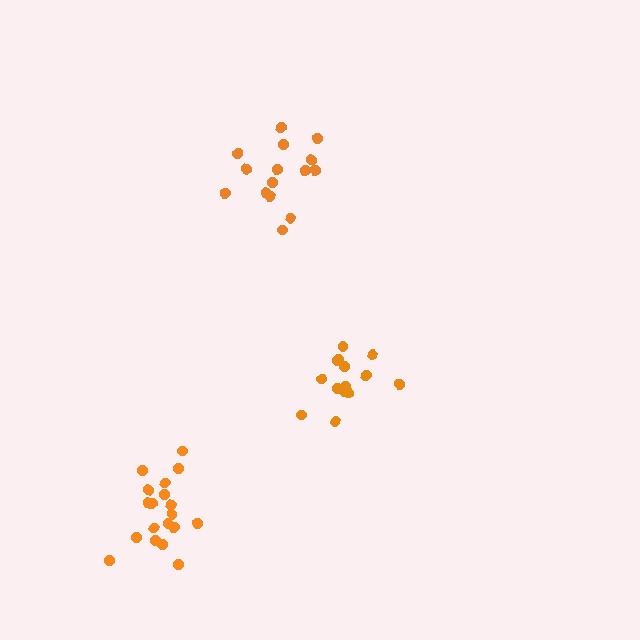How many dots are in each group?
Group 1: 15 dots, Group 2: 19 dots, Group 3: 14 dots (48 total).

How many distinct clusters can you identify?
There are 3 distinct clusters.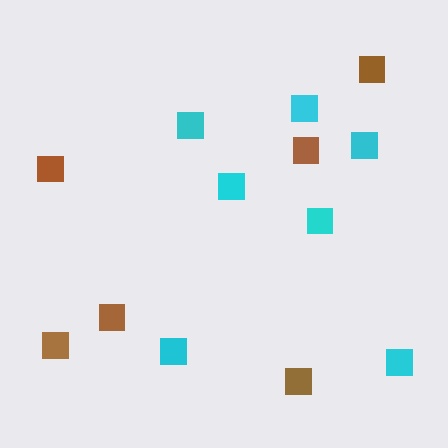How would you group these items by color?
There are 2 groups: one group of brown squares (6) and one group of cyan squares (7).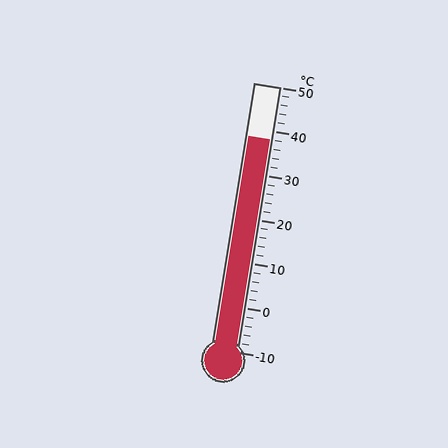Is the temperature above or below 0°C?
The temperature is above 0°C.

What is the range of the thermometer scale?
The thermometer scale ranges from -10°C to 50°C.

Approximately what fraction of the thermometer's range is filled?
The thermometer is filled to approximately 80% of its range.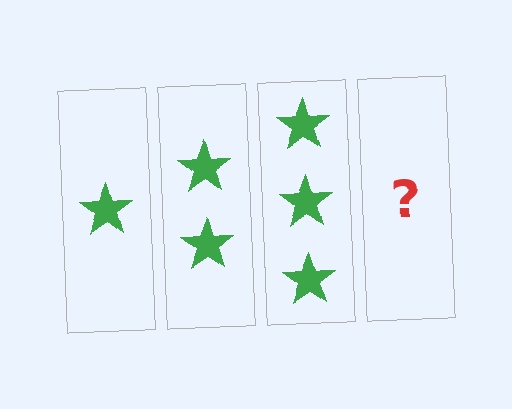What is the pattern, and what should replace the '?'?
The pattern is that each step adds one more star. The '?' should be 4 stars.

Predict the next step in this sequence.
The next step is 4 stars.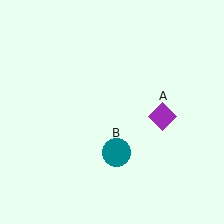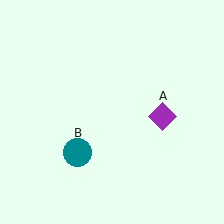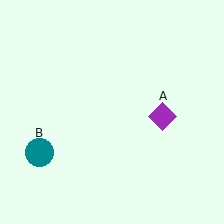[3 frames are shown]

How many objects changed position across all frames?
1 object changed position: teal circle (object B).